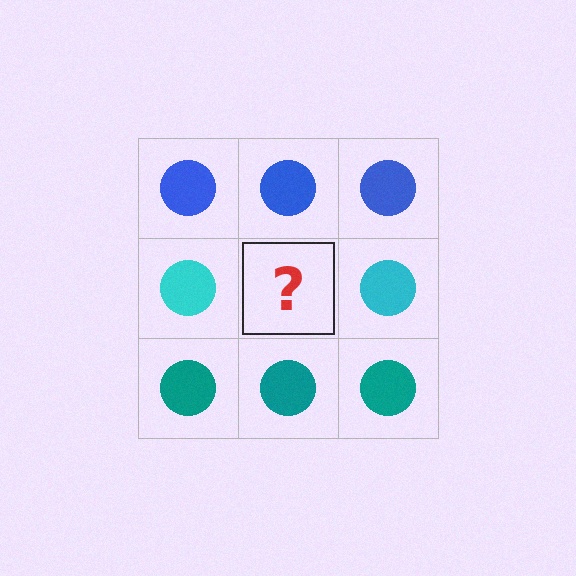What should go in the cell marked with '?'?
The missing cell should contain a cyan circle.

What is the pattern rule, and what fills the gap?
The rule is that each row has a consistent color. The gap should be filled with a cyan circle.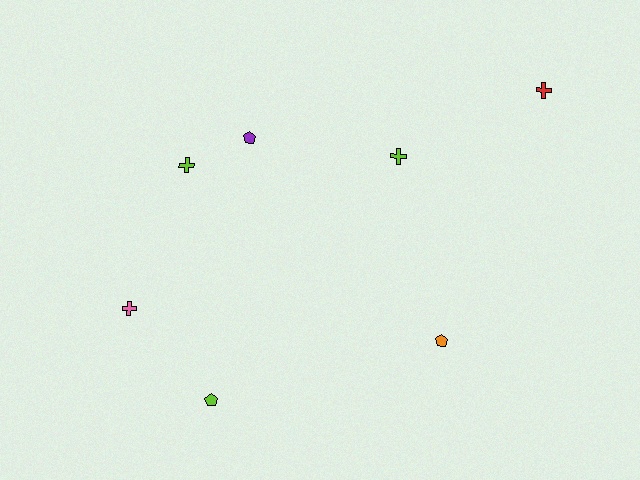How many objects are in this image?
There are 7 objects.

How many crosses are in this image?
There are 4 crosses.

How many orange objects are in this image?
There is 1 orange object.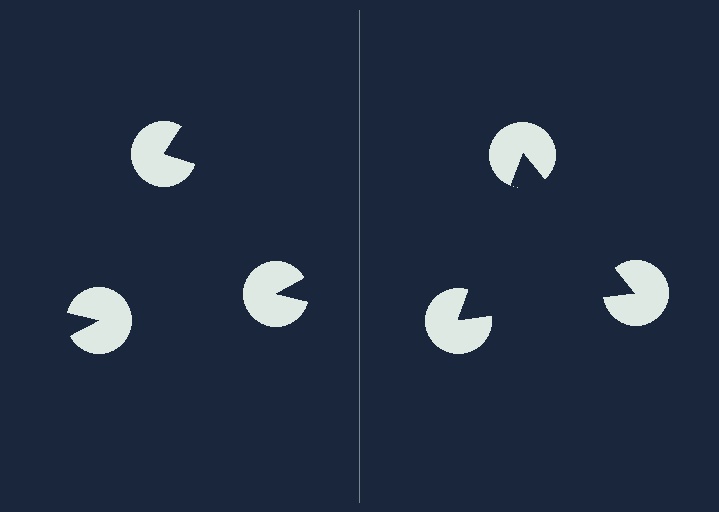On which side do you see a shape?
An illusory triangle appears on the right side. On the left side the wedge cuts are rotated, so no coherent shape forms.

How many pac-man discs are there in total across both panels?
6 — 3 on each side.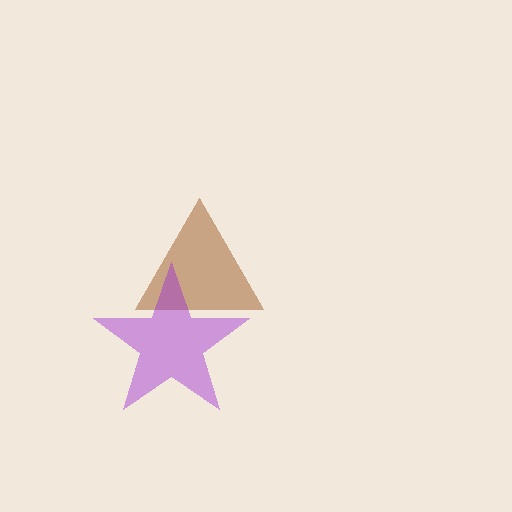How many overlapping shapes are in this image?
There are 2 overlapping shapes in the image.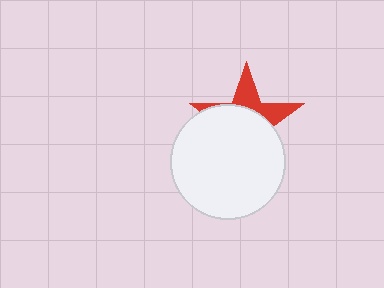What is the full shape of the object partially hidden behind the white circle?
The partially hidden object is a red star.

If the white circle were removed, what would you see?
You would see the complete red star.